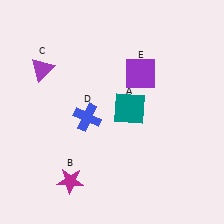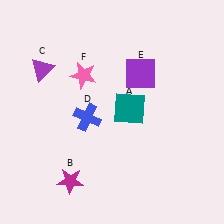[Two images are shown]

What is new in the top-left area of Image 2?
A pink star (F) was added in the top-left area of Image 2.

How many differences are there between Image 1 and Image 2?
There is 1 difference between the two images.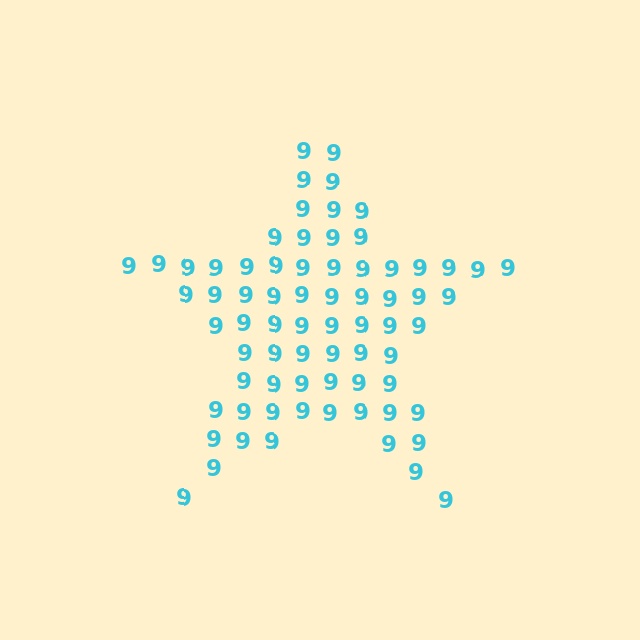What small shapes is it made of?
It is made of small digit 9's.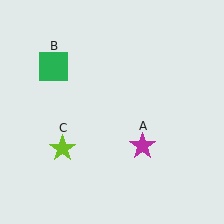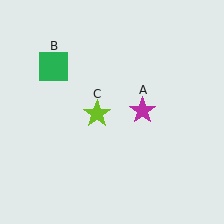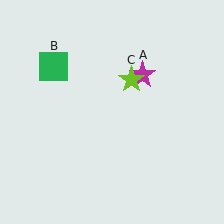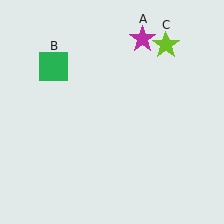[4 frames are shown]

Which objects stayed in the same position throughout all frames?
Green square (object B) remained stationary.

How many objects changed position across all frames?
2 objects changed position: magenta star (object A), lime star (object C).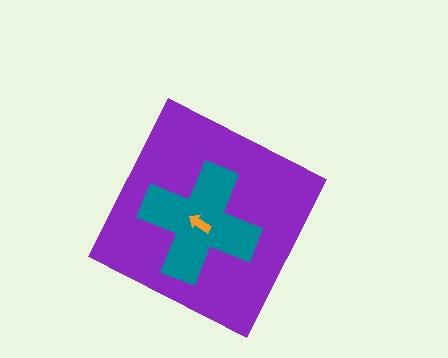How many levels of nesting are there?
3.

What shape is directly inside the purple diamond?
The teal cross.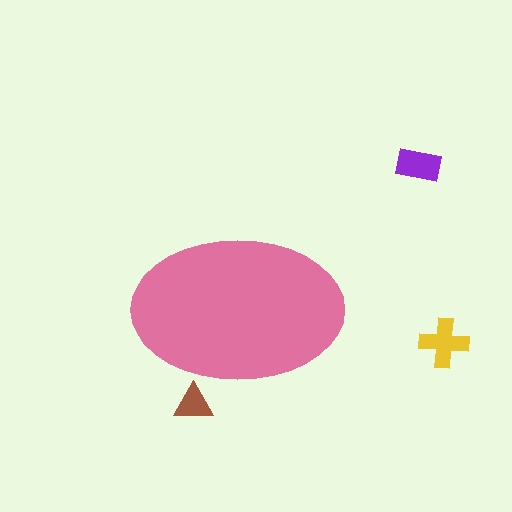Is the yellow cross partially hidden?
No, the yellow cross is fully visible.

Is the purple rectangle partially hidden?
No, the purple rectangle is fully visible.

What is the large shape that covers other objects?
A pink ellipse.